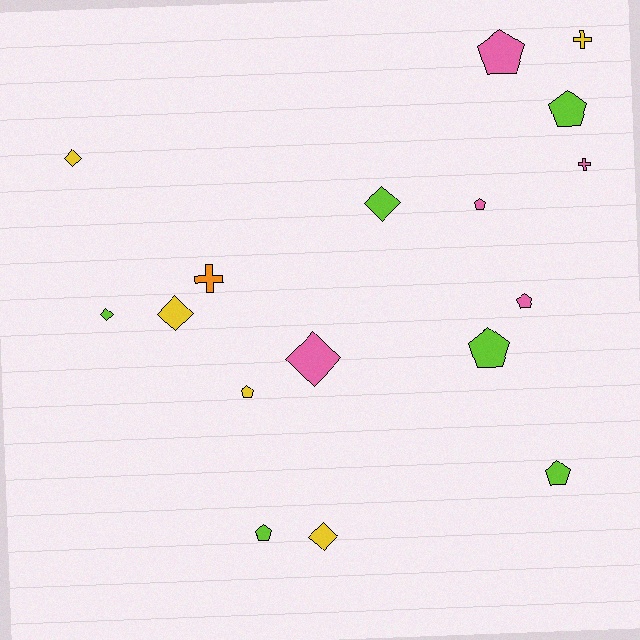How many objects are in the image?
There are 17 objects.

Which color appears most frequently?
Lime, with 6 objects.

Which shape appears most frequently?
Pentagon, with 8 objects.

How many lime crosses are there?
There are no lime crosses.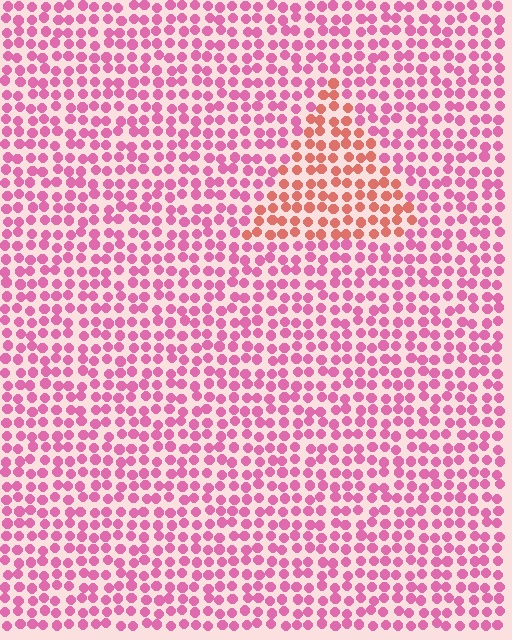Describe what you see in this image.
The image is filled with small pink elements in a uniform arrangement. A triangle-shaped region is visible where the elements are tinted to a slightly different hue, forming a subtle color boundary.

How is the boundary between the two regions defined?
The boundary is defined purely by a slight shift in hue (about 38 degrees). Spacing, size, and orientation are identical on both sides.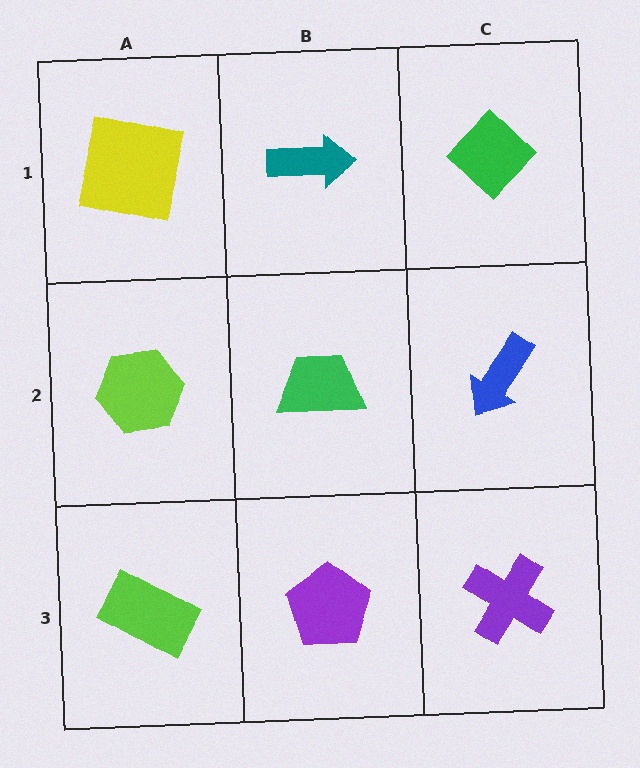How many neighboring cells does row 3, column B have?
3.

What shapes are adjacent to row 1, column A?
A lime hexagon (row 2, column A), a teal arrow (row 1, column B).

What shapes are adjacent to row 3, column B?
A green trapezoid (row 2, column B), a lime rectangle (row 3, column A), a purple cross (row 3, column C).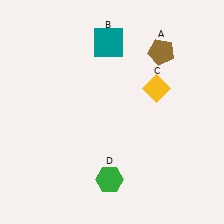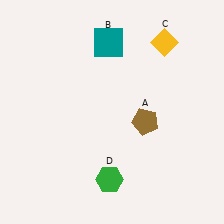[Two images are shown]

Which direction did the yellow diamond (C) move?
The yellow diamond (C) moved up.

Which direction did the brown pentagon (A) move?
The brown pentagon (A) moved down.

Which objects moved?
The objects that moved are: the brown pentagon (A), the yellow diamond (C).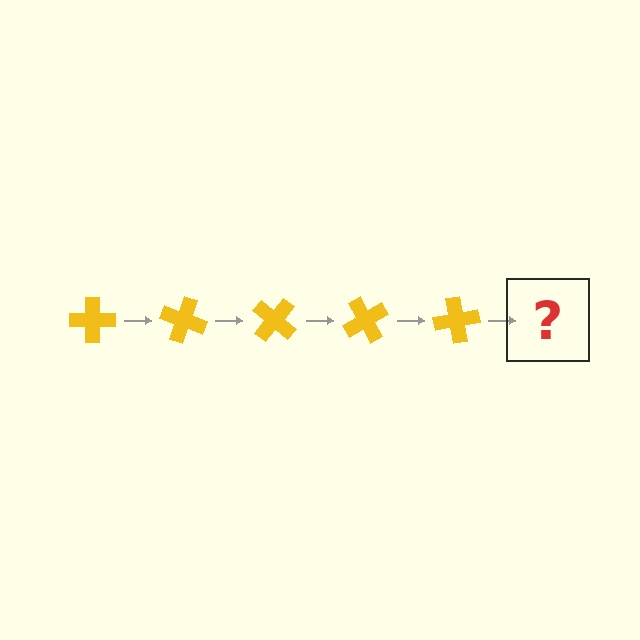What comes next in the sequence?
The next element should be a yellow cross rotated 100 degrees.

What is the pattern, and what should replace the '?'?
The pattern is that the cross rotates 20 degrees each step. The '?' should be a yellow cross rotated 100 degrees.